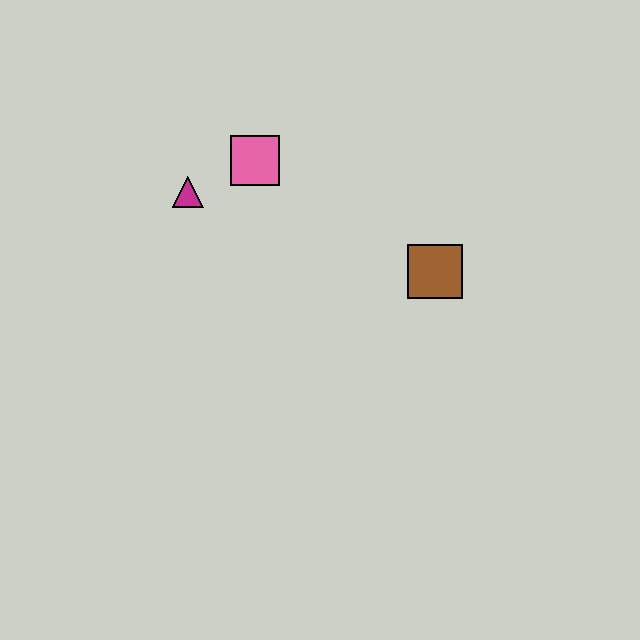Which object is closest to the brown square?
The pink square is closest to the brown square.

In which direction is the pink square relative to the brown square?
The pink square is to the left of the brown square.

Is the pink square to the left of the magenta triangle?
No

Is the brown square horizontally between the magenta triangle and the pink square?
No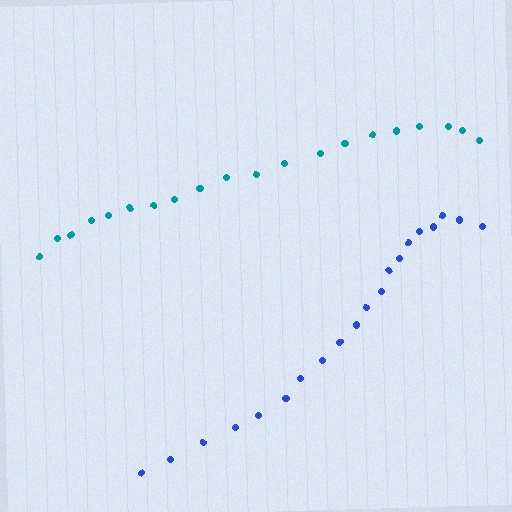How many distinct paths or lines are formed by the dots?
There are 2 distinct paths.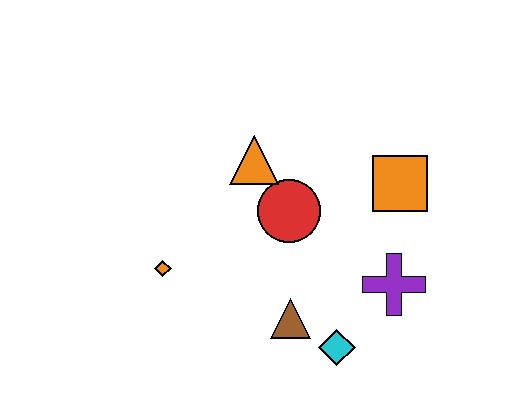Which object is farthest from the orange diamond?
The orange square is farthest from the orange diamond.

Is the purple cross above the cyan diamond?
Yes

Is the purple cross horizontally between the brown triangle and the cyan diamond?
No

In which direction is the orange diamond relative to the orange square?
The orange diamond is to the left of the orange square.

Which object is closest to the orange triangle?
The red circle is closest to the orange triangle.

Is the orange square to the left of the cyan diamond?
No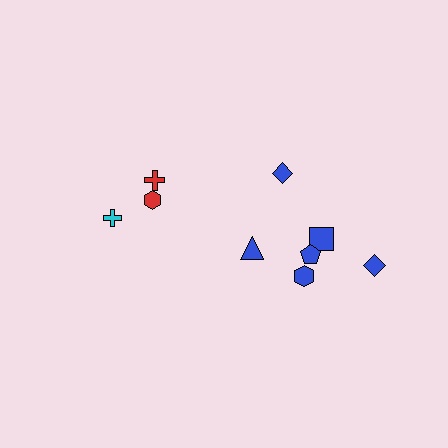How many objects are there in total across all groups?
There are 9 objects.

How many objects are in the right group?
There are 6 objects.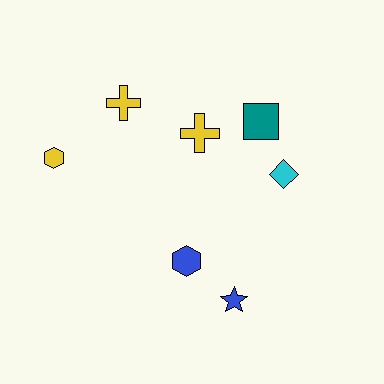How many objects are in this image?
There are 7 objects.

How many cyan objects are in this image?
There is 1 cyan object.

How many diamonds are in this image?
There is 1 diamond.